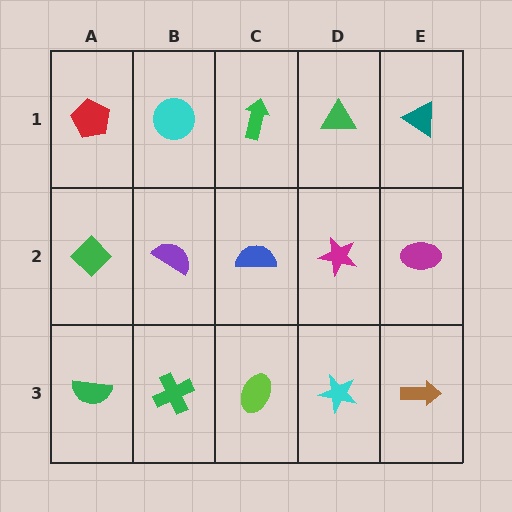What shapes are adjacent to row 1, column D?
A magenta star (row 2, column D), a green arrow (row 1, column C), a teal triangle (row 1, column E).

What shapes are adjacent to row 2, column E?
A teal triangle (row 1, column E), a brown arrow (row 3, column E), a magenta star (row 2, column D).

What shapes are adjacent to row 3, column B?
A purple semicircle (row 2, column B), a green semicircle (row 3, column A), a lime ellipse (row 3, column C).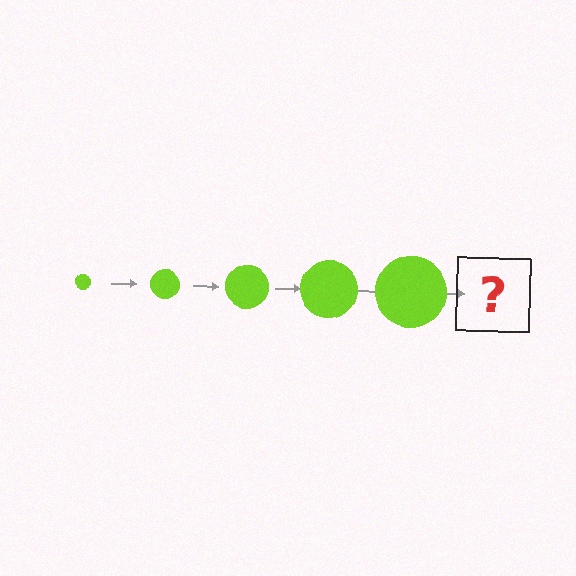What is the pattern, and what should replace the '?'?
The pattern is that the circle gets progressively larger each step. The '?' should be a lime circle, larger than the previous one.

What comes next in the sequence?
The next element should be a lime circle, larger than the previous one.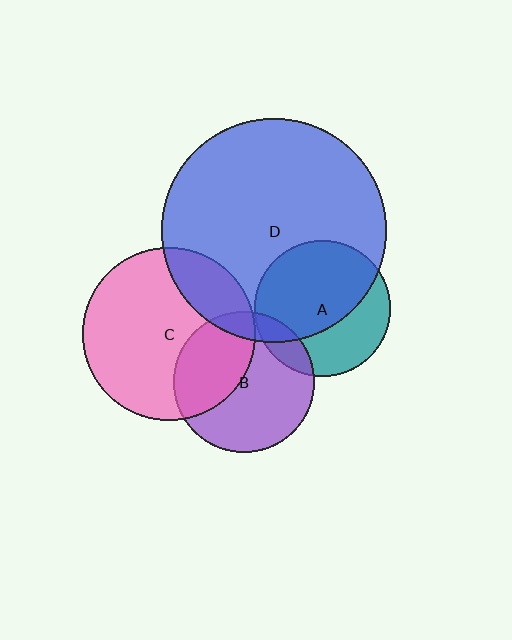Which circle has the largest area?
Circle D (blue).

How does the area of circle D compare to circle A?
Approximately 2.7 times.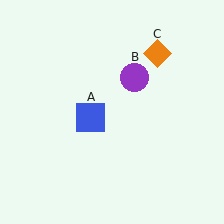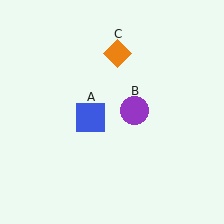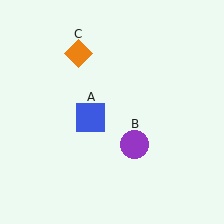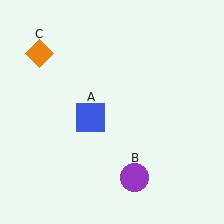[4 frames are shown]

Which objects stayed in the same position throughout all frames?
Blue square (object A) remained stationary.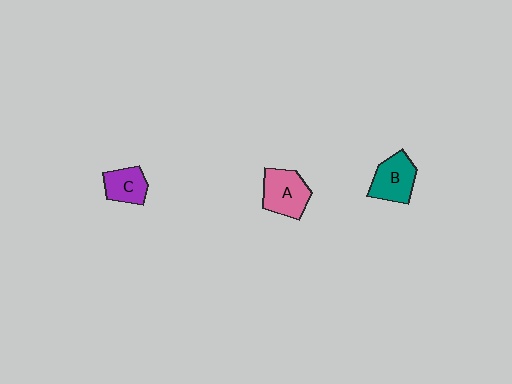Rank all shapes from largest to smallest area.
From largest to smallest: A (pink), B (teal), C (purple).